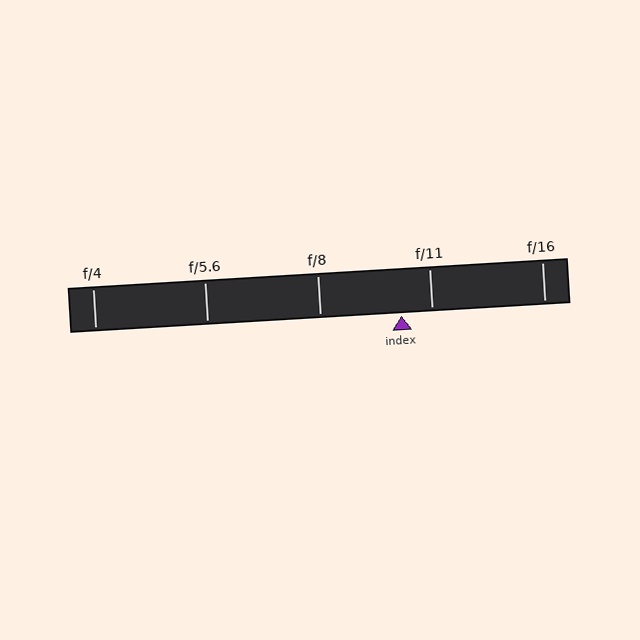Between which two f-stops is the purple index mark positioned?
The index mark is between f/8 and f/11.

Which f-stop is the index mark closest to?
The index mark is closest to f/11.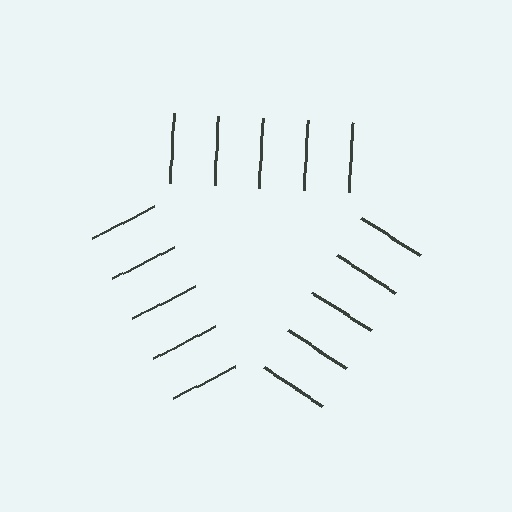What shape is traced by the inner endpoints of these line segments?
An illusory triangle — the line segments terminate on its edges but no continuous stroke is drawn.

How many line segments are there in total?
15 — 5 along each of the 3 edges.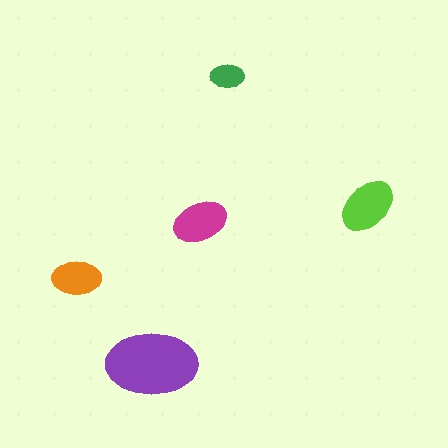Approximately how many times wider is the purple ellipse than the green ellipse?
About 2.5 times wider.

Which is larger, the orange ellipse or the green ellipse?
The orange one.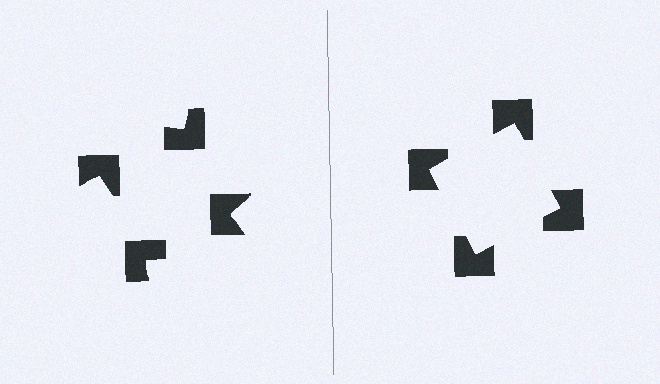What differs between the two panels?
The notched squares are positioned identically on both sides; only the wedge orientations differ. On the right they align to a square; on the left they are misaligned.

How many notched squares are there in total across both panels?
8 — 4 on each side.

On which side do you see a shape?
An illusory square appears on the right side. On the left side the wedge cuts are rotated, so no coherent shape forms.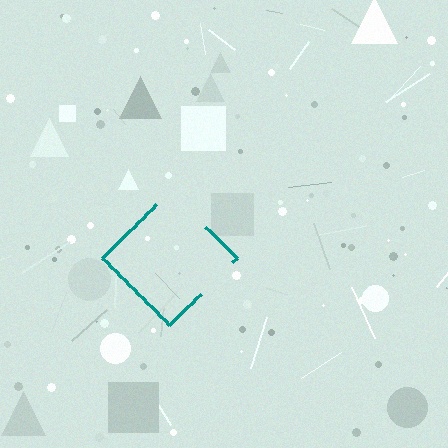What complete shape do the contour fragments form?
The contour fragments form a diamond.